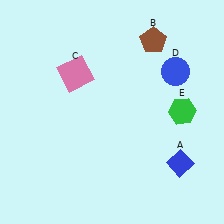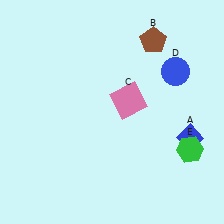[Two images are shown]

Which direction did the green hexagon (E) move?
The green hexagon (E) moved down.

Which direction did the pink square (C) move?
The pink square (C) moved right.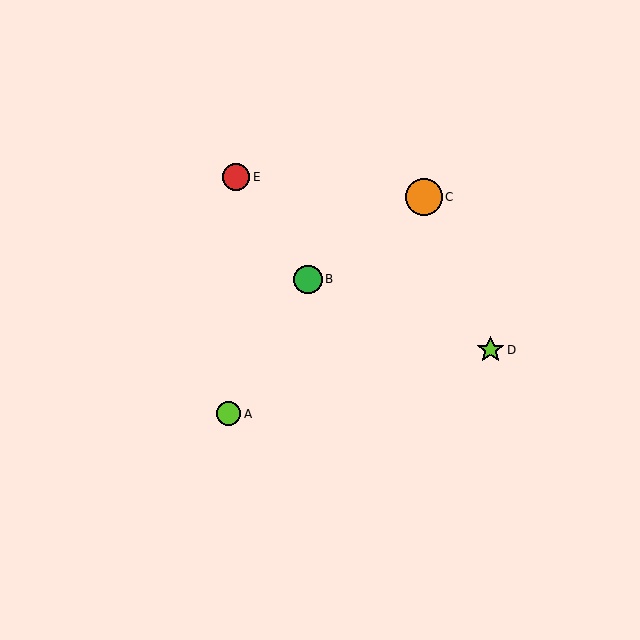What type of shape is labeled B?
Shape B is a green circle.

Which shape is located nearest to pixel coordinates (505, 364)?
The lime star (labeled D) at (491, 350) is nearest to that location.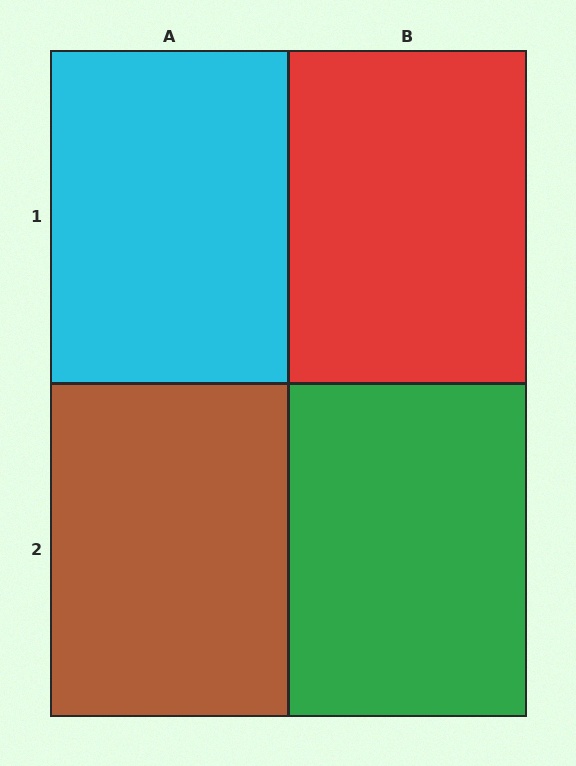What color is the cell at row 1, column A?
Cyan.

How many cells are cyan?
1 cell is cyan.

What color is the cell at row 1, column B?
Red.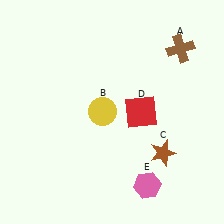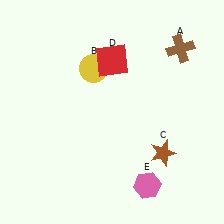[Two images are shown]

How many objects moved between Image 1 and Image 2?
2 objects moved between the two images.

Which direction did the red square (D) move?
The red square (D) moved up.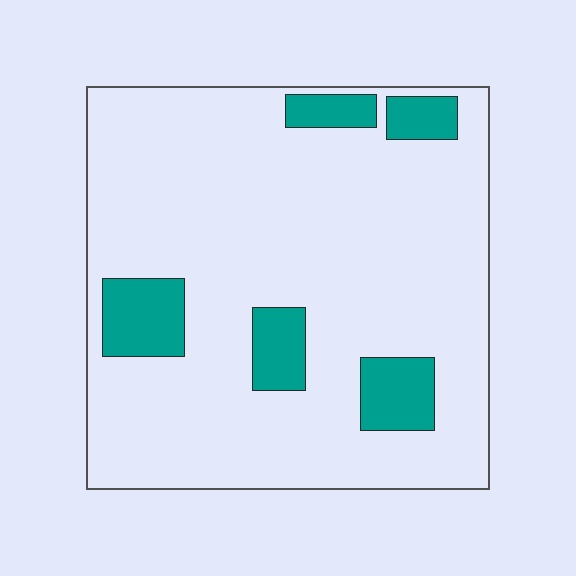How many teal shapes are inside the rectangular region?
5.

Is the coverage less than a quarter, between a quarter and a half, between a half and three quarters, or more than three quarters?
Less than a quarter.